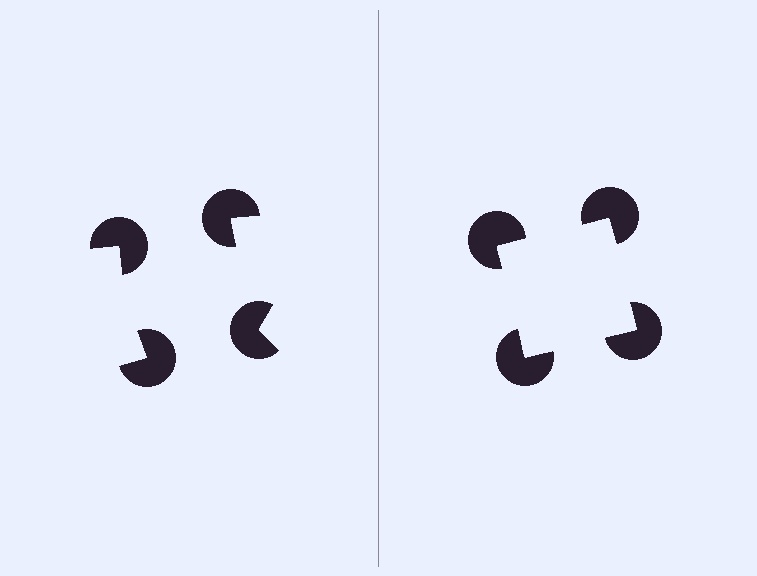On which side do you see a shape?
An illusory square appears on the right side. On the left side the wedge cuts are rotated, so no coherent shape forms.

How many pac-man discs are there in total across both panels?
8 — 4 on each side.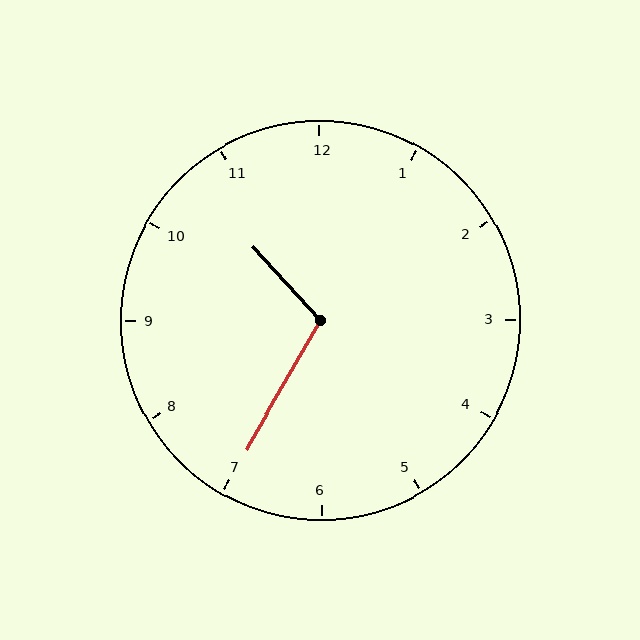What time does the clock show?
10:35.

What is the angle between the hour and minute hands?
Approximately 108 degrees.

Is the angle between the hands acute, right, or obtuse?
It is obtuse.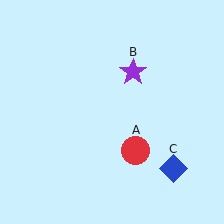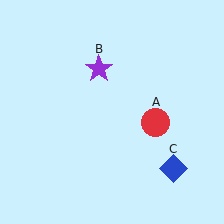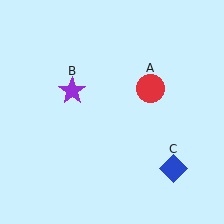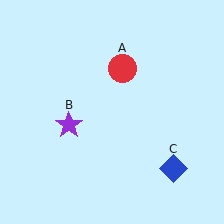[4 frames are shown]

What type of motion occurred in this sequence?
The red circle (object A), purple star (object B) rotated counterclockwise around the center of the scene.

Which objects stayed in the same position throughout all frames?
Blue diamond (object C) remained stationary.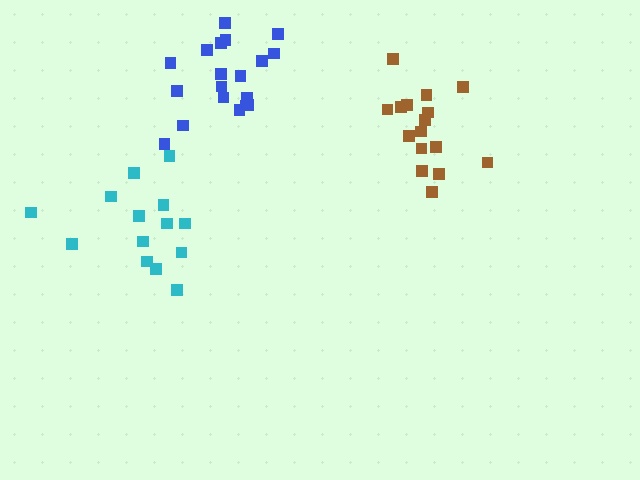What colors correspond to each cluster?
The clusters are colored: brown, cyan, blue.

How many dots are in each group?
Group 1: 16 dots, Group 2: 14 dots, Group 3: 19 dots (49 total).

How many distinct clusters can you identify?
There are 3 distinct clusters.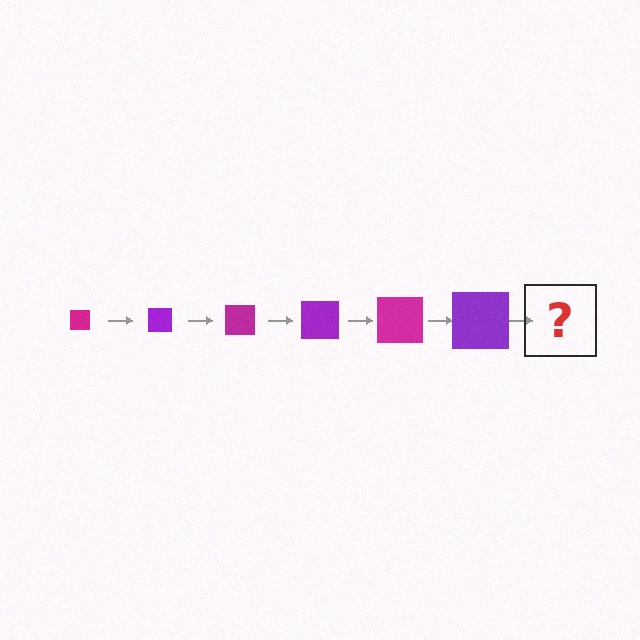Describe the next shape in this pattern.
It should be a magenta square, larger than the previous one.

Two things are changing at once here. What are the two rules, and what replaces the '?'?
The two rules are that the square grows larger each step and the color cycles through magenta and purple. The '?' should be a magenta square, larger than the previous one.